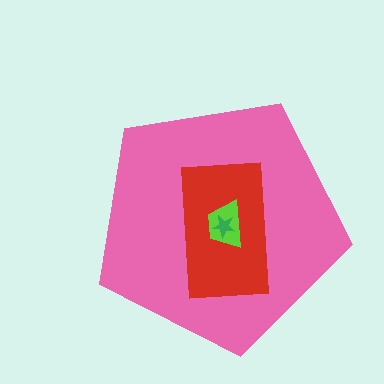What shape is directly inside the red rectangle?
The lime trapezoid.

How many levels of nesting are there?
4.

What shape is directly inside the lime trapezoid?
The green star.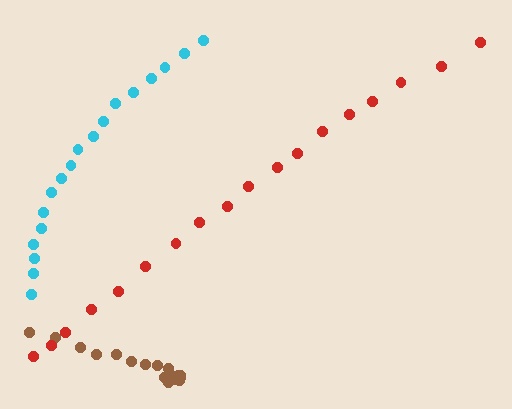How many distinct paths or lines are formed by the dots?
There are 3 distinct paths.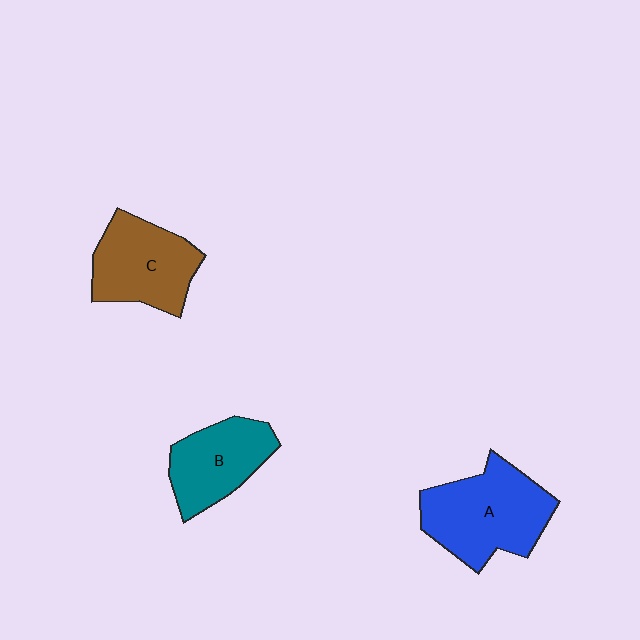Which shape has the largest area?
Shape A (blue).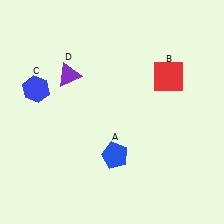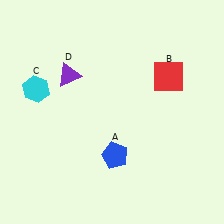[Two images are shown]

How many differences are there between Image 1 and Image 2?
There is 1 difference between the two images.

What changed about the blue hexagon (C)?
In Image 1, C is blue. In Image 2, it changed to cyan.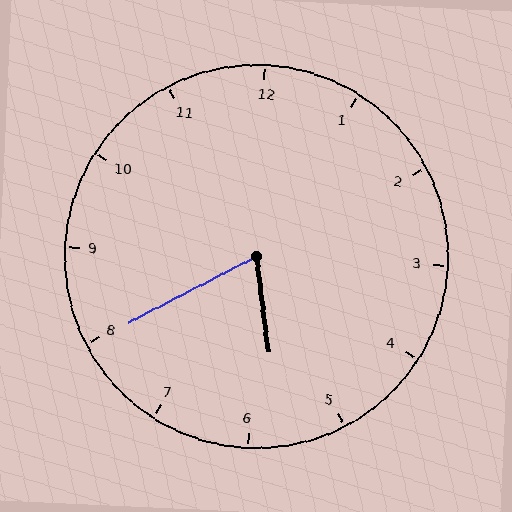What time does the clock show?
5:40.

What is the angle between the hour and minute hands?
Approximately 70 degrees.